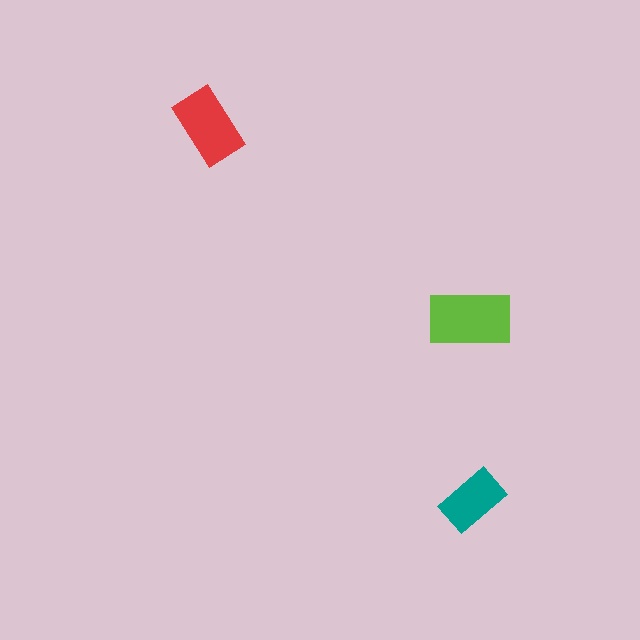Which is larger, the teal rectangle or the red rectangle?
The red one.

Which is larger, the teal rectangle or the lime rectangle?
The lime one.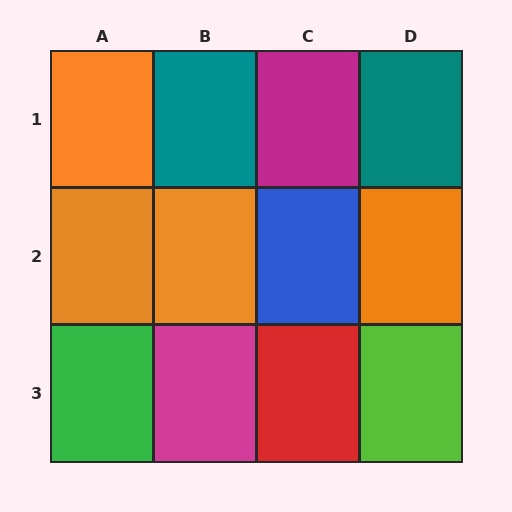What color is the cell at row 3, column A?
Green.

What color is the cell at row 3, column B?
Magenta.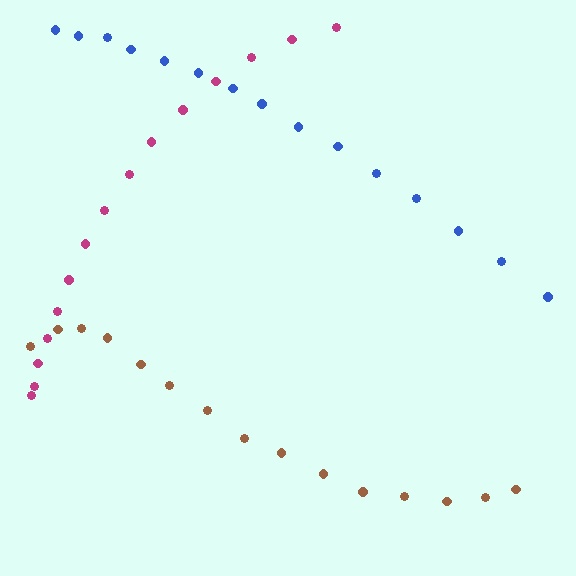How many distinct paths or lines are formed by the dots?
There are 3 distinct paths.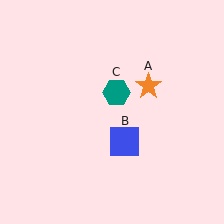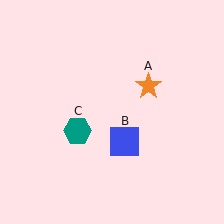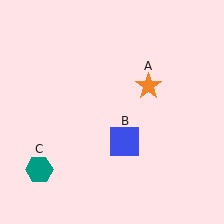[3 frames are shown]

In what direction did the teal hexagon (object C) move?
The teal hexagon (object C) moved down and to the left.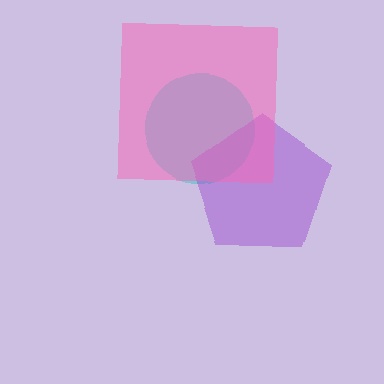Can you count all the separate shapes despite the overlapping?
Yes, there are 3 separate shapes.